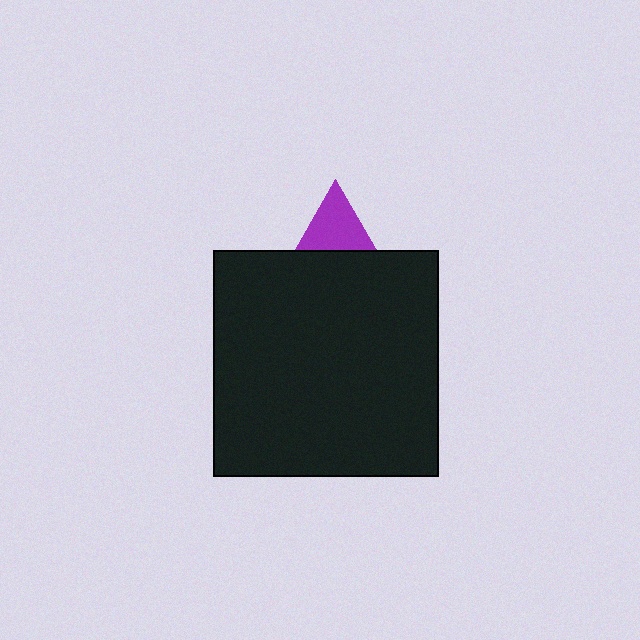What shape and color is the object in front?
The object in front is a black square.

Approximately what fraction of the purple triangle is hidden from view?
Roughly 51% of the purple triangle is hidden behind the black square.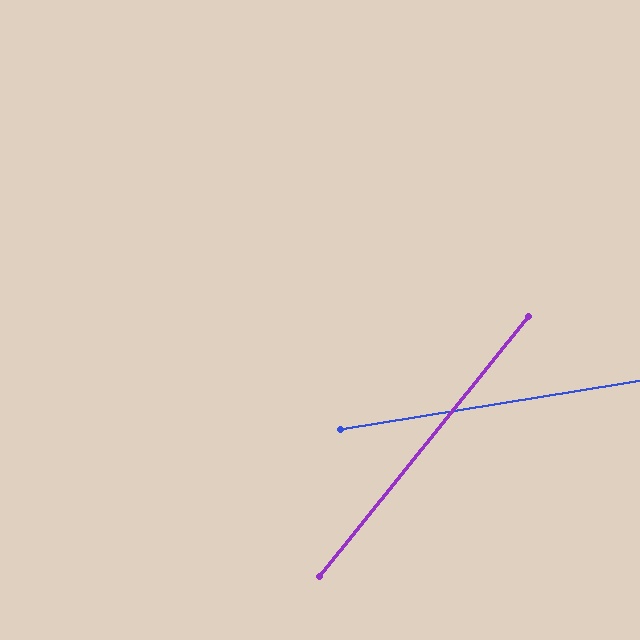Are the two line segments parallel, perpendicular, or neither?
Neither parallel nor perpendicular — they differ by about 42°.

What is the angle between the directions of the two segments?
Approximately 42 degrees.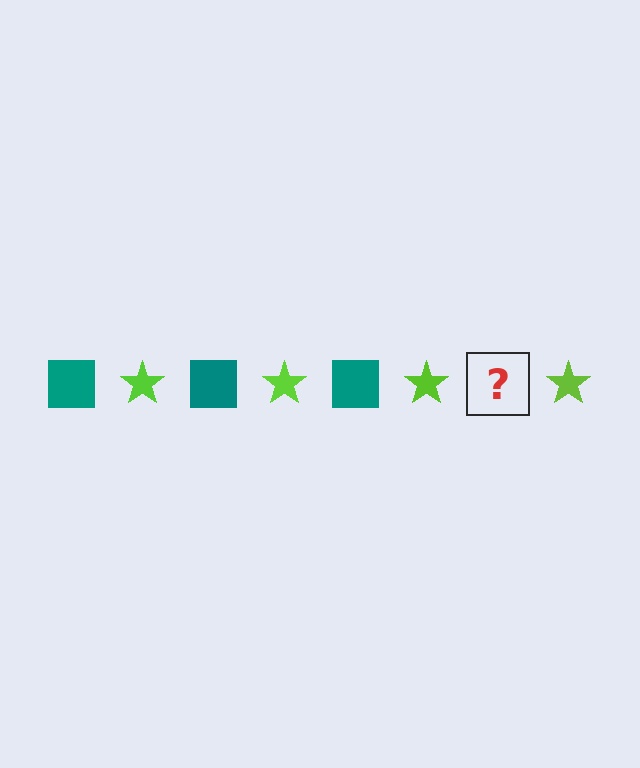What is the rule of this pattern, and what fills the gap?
The rule is that the pattern alternates between teal square and lime star. The gap should be filled with a teal square.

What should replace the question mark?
The question mark should be replaced with a teal square.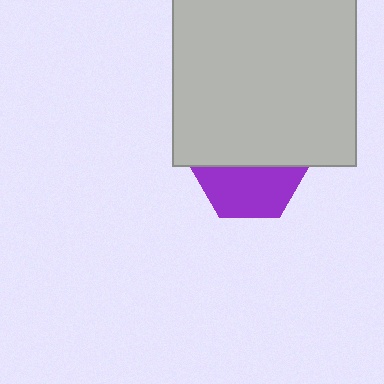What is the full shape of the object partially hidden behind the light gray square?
The partially hidden object is a purple hexagon.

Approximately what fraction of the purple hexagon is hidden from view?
Roughly 53% of the purple hexagon is hidden behind the light gray square.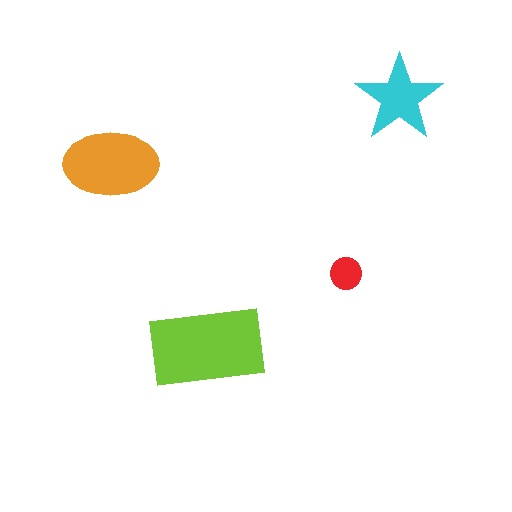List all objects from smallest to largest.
The red circle, the cyan star, the orange ellipse, the lime rectangle.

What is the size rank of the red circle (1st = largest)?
4th.